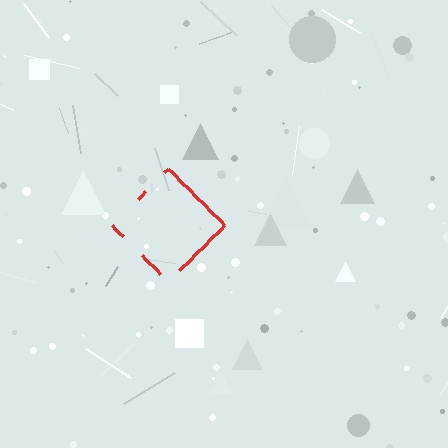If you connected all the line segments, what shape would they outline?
They would outline a diamond.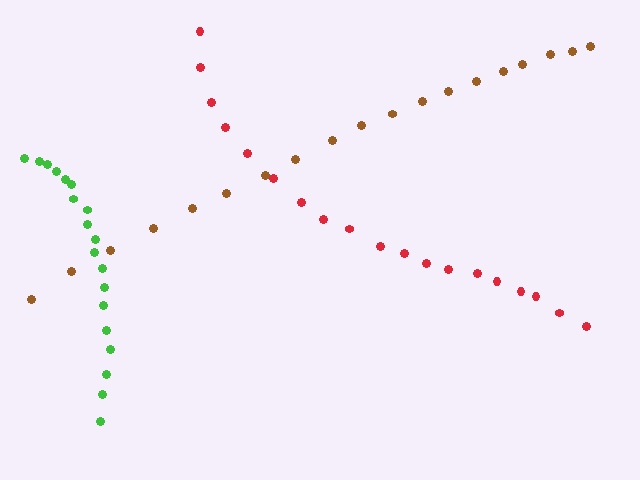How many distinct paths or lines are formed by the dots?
There are 3 distinct paths.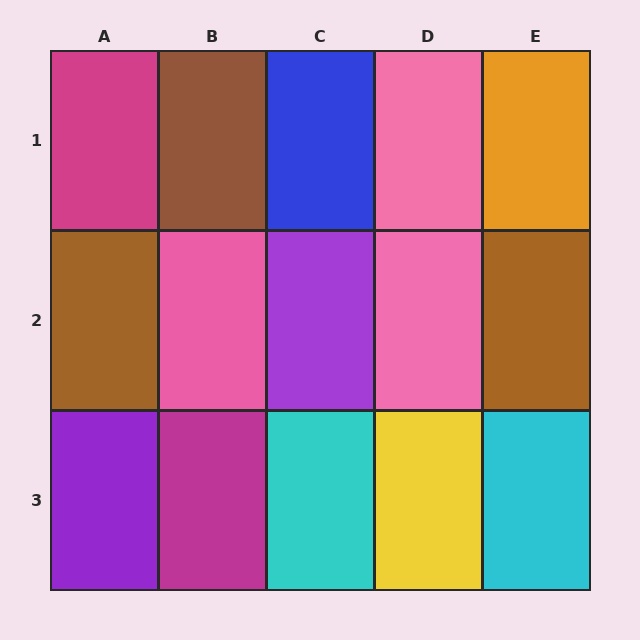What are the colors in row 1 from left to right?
Magenta, brown, blue, pink, orange.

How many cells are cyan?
2 cells are cyan.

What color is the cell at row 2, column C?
Purple.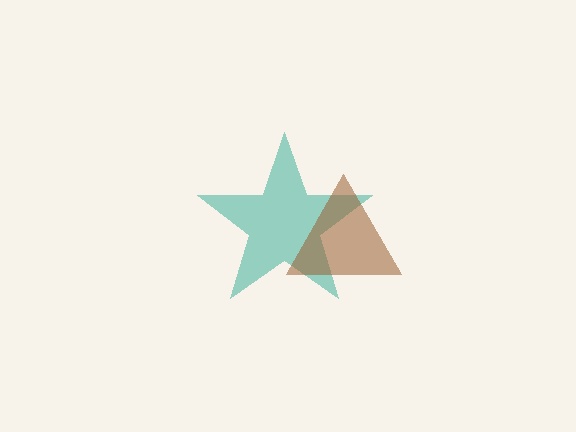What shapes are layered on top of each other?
The layered shapes are: a teal star, a brown triangle.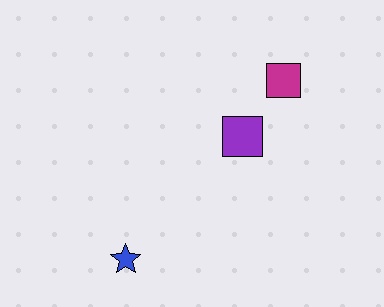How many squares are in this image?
There are 2 squares.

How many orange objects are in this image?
There are no orange objects.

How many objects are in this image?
There are 3 objects.